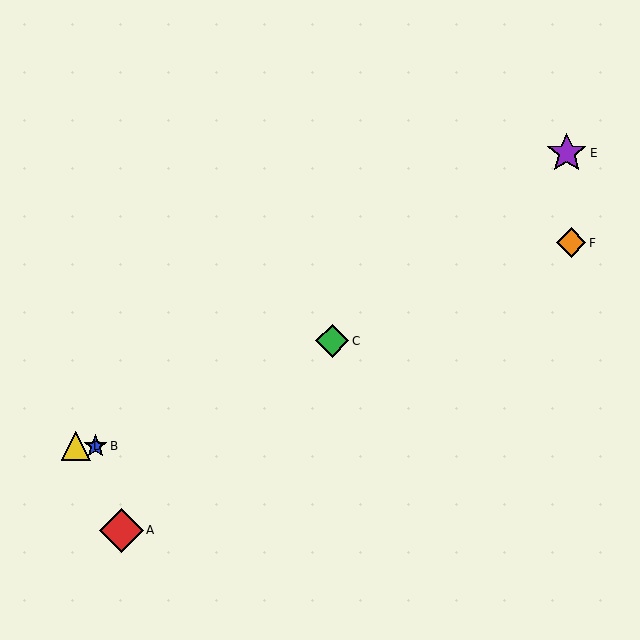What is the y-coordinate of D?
Object D is at y≈446.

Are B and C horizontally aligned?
No, B is at y≈446 and C is at y≈341.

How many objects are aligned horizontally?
2 objects (B, D) are aligned horizontally.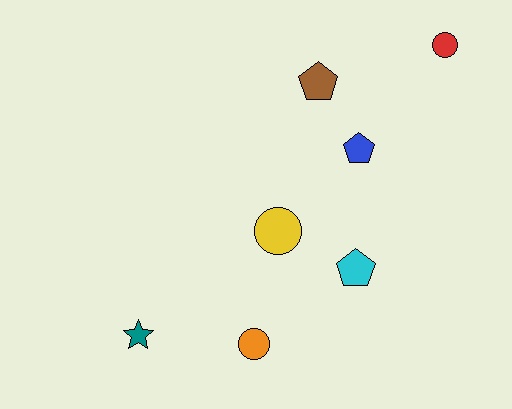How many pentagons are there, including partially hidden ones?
There are 3 pentagons.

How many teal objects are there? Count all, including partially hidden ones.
There is 1 teal object.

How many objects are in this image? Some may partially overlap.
There are 7 objects.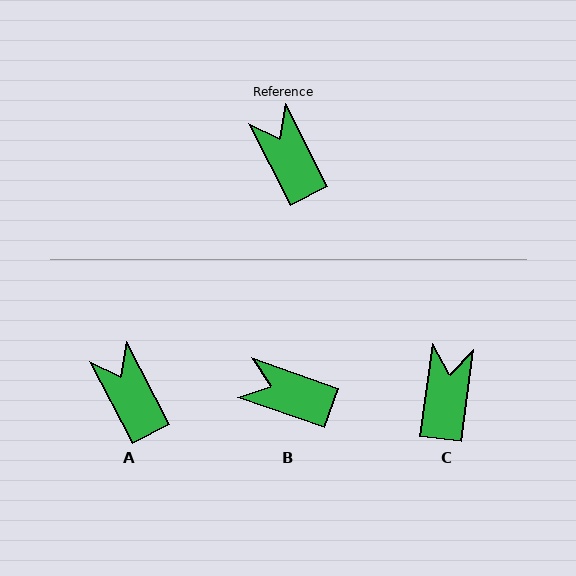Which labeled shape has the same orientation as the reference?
A.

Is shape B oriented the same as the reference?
No, it is off by about 43 degrees.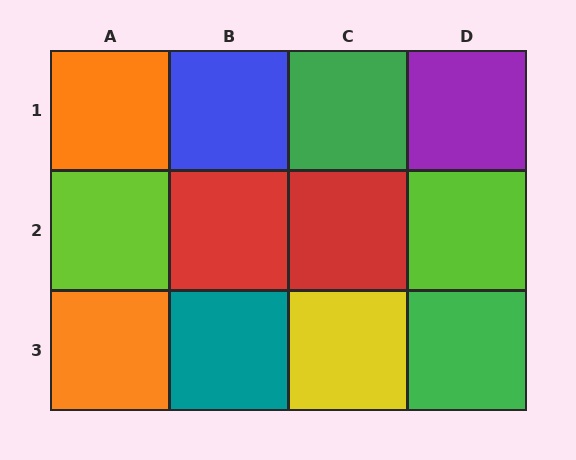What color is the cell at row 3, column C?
Yellow.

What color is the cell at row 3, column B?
Teal.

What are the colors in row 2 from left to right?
Lime, red, red, lime.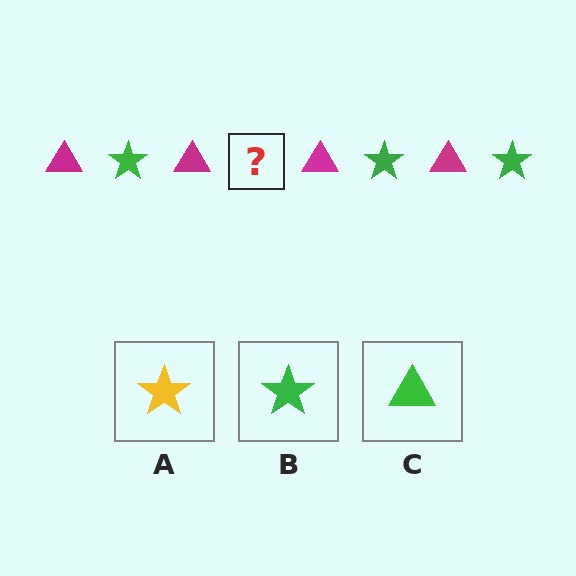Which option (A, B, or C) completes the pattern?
B.